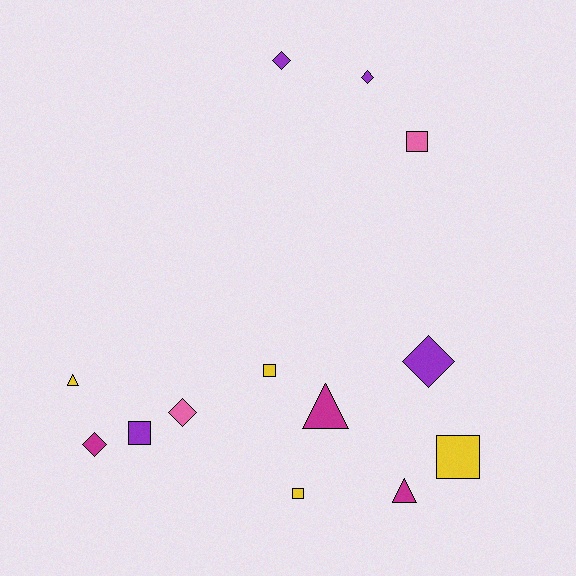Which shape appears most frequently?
Diamond, with 5 objects.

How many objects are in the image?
There are 13 objects.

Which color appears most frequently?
Yellow, with 4 objects.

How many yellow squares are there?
There are 3 yellow squares.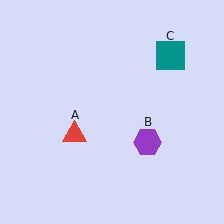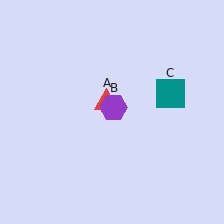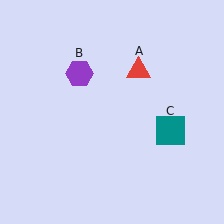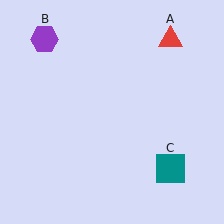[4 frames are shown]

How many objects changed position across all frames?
3 objects changed position: red triangle (object A), purple hexagon (object B), teal square (object C).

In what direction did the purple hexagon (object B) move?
The purple hexagon (object B) moved up and to the left.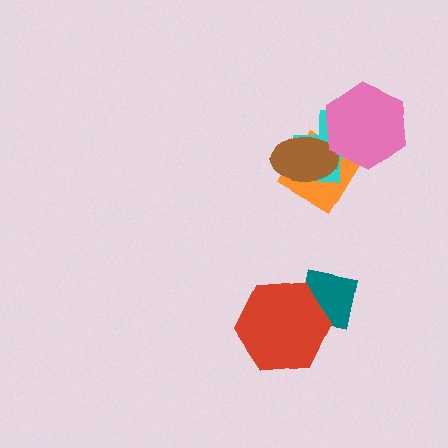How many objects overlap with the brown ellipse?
3 objects overlap with the brown ellipse.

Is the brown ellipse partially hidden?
Yes, it is partially covered by another shape.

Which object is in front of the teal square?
The red hexagon is in front of the teal square.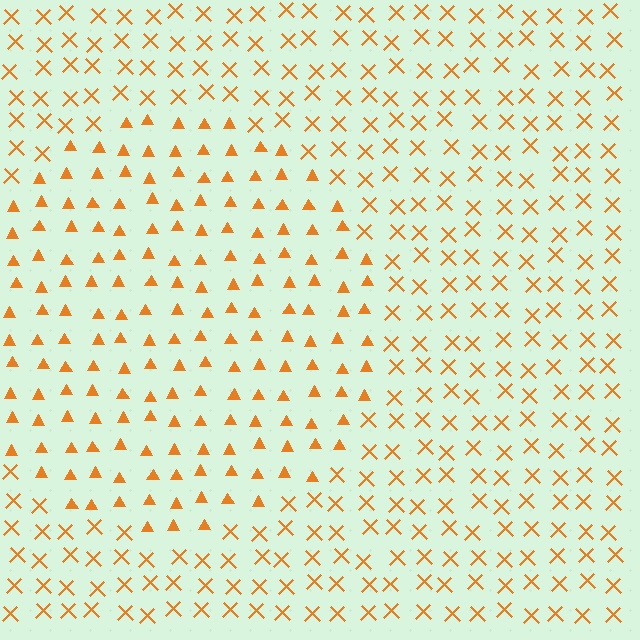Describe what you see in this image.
The image is filled with small orange elements arranged in a uniform grid. A circle-shaped region contains triangles, while the surrounding area contains X marks. The boundary is defined purely by the change in element shape.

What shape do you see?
I see a circle.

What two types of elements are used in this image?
The image uses triangles inside the circle region and X marks outside it.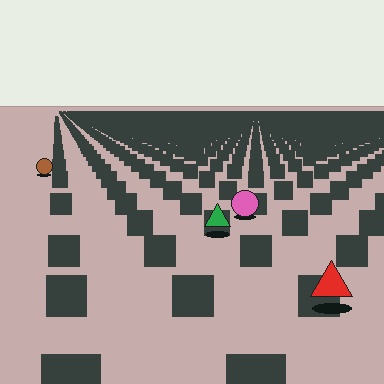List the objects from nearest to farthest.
From nearest to farthest: the red triangle, the green triangle, the pink circle, the brown circle.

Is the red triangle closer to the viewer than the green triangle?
Yes. The red triangle is closer — you can tell from the texture gradient: the ground texture is coarser near it.